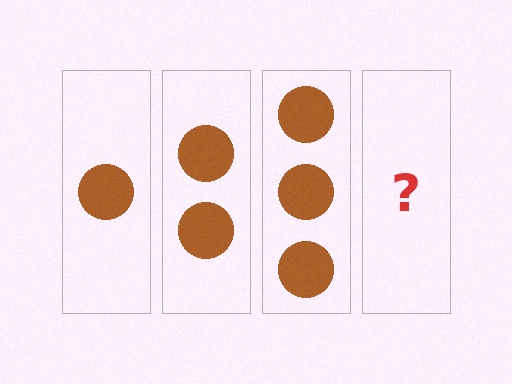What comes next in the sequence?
The next element should be 4 circles.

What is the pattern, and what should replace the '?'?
The pattern is that each step adds one more circle. The '?' should be 4 circles.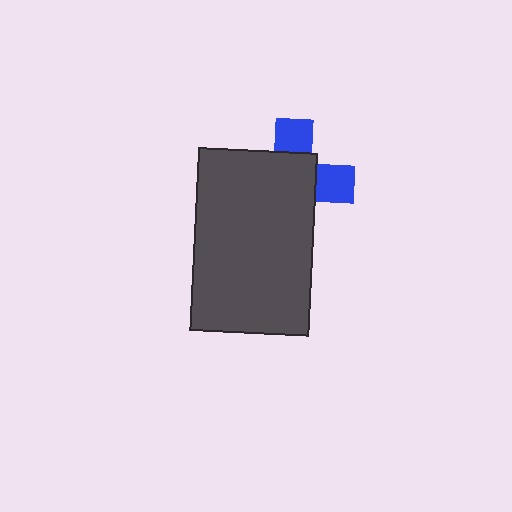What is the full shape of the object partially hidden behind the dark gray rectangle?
The partially hidden object is a blue cross.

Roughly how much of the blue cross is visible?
A small part of it is visible (roughly 33%).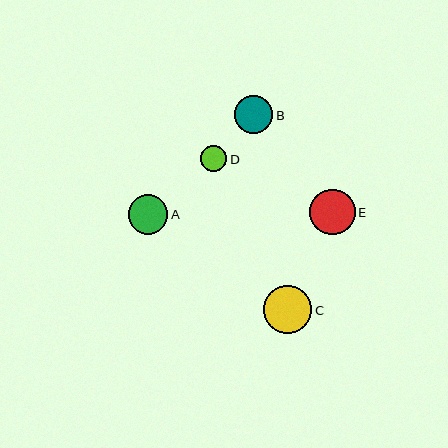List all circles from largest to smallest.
From largest to smallest: C, E, A, B, D.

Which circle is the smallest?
Circle D is the smallest with a size of approximately 26 pixels.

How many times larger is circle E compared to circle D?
Circle E is approximately 1.7 times the size of circle D.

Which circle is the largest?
Circle C is the largest with a size of approximately 48 pixels.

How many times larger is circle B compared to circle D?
Circle B is approximately 1.5 times the size of circle D.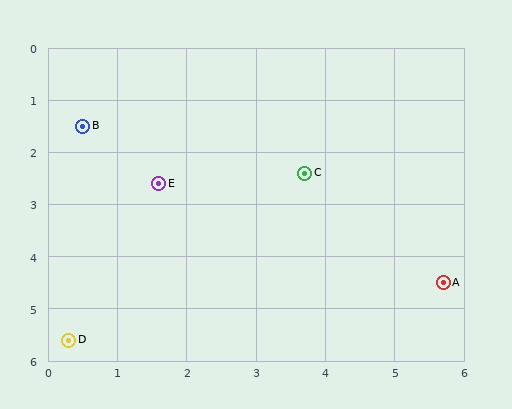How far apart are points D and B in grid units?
Points D and B are about 4.1 grid units apart.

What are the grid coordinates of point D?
Point D is at approximately (0.3, 5.6).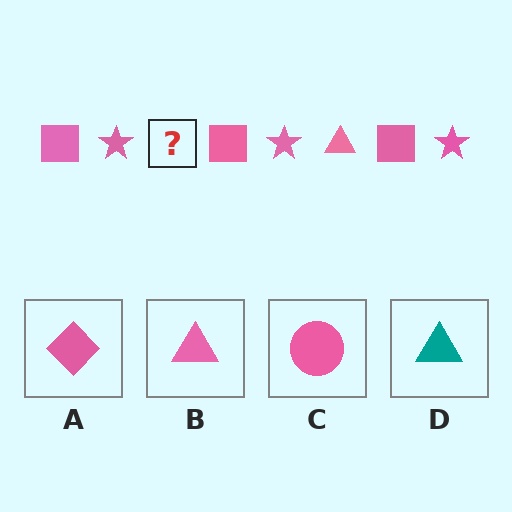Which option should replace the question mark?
Option B.